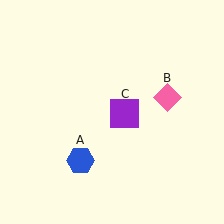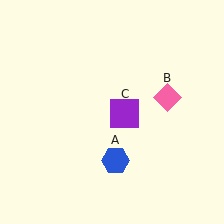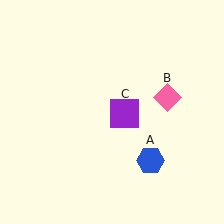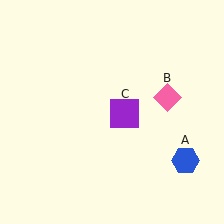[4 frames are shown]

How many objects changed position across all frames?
1 object changed position: blue hexagon (object A).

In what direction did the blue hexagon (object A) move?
The blue hexagon (object A) moved right.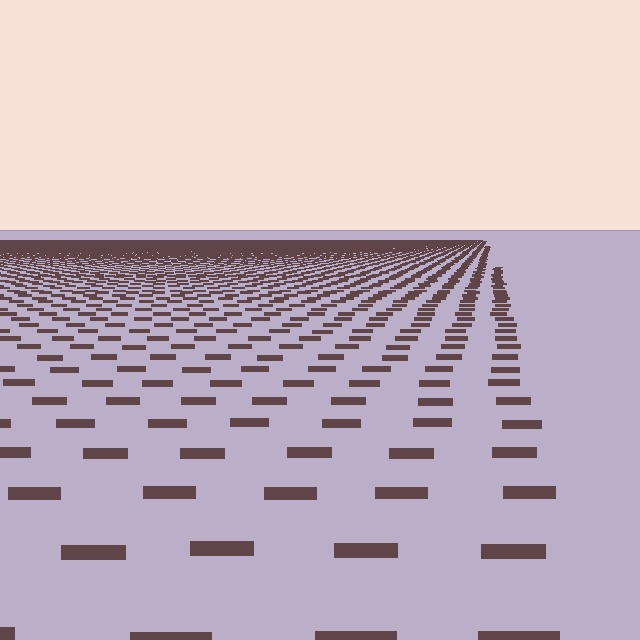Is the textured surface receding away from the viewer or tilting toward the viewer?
The surface is receding away from the viewer. Texture elements get smaller and denser toward the top.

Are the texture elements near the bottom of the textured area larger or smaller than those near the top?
Larger. Near the bottom, elements are closer to the viewer and appear at a bigger on-screen size.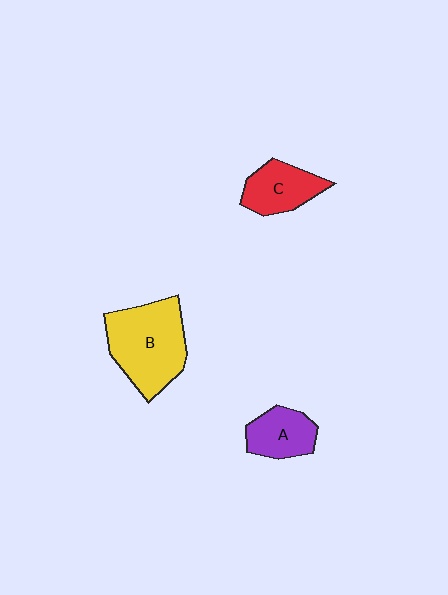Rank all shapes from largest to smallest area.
From largest to smallest: B (yellow), C (red), A (purple).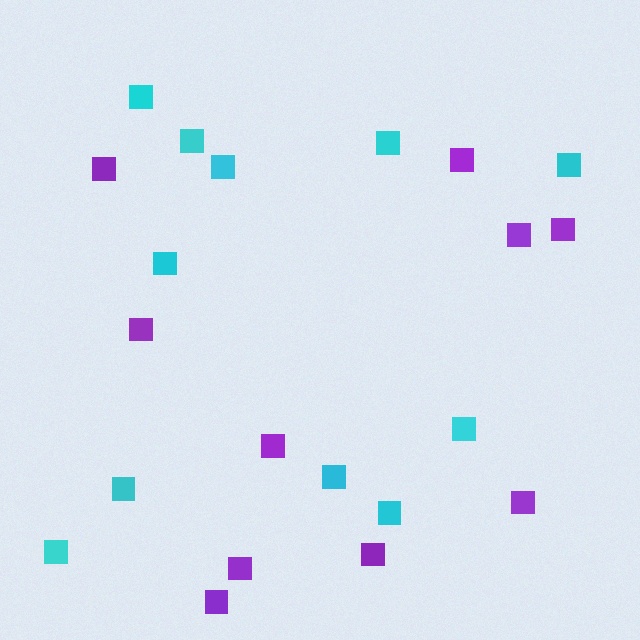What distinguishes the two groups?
There are 2 groups: one group of cyan squares (11) and one group of purple squares (10).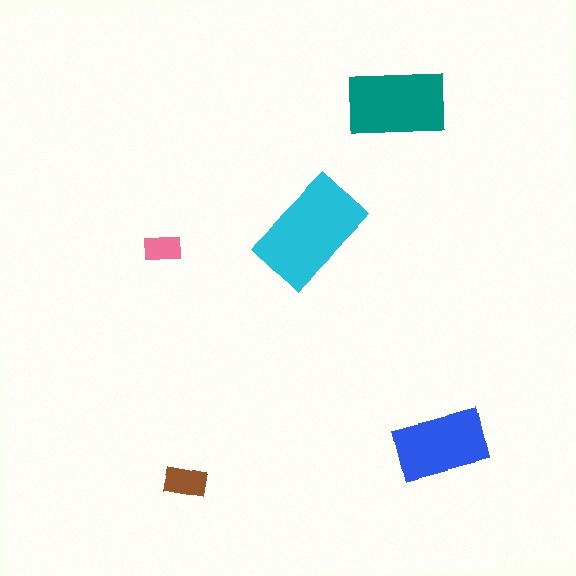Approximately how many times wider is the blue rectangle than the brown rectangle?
About 2 times wider.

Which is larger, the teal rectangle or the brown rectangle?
The teal one.